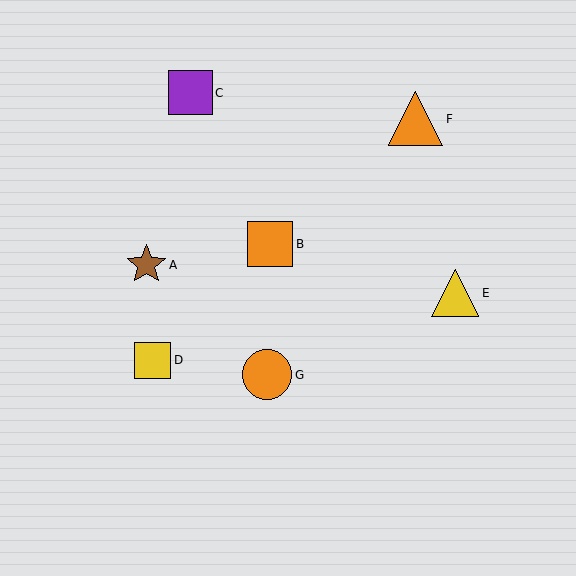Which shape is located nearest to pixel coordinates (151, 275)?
The brown star (labeled A) at (146, 265) is nearest to that location.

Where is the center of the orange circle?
The center of the orange circle is at (267, 375).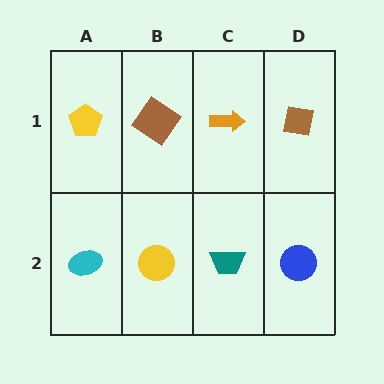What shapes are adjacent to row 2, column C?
An orange arrow (row 1, column C), a yellow circle (row 2, column B), a blue circle (row 2, column D).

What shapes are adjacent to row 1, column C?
A teal trapezoid (row 2, column C), a brown diamond (row 1, column B), a brown square (row 1, column D).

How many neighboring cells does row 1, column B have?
3.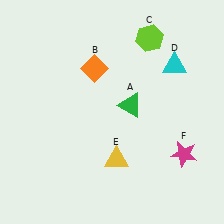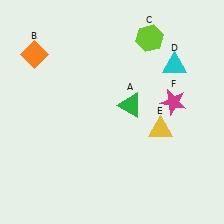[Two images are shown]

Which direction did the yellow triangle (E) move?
The yellow triangle (E) moved right.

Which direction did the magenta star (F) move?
The magenta star (F) moved up.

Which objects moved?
The objects that moved are: the orange diamond (B), the yellow triangle (E), the magenta star (F).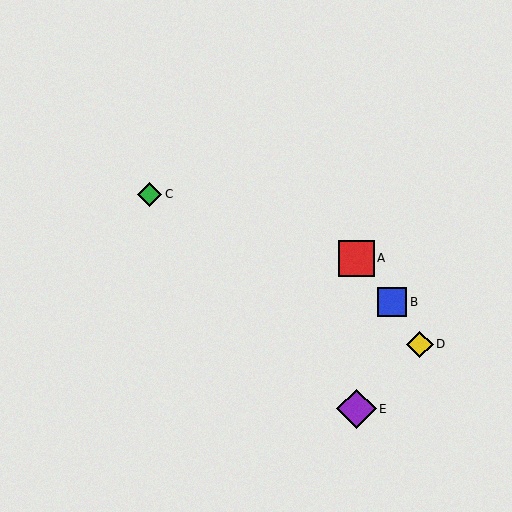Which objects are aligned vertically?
Objects A, E are aligned vertically.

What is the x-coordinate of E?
Object E is at x≈356.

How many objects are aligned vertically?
2 objects (A, E) are aligned vertically.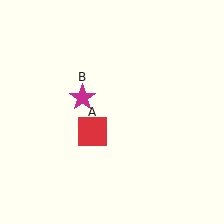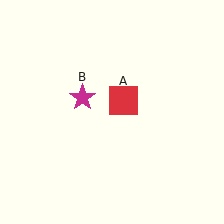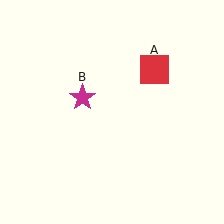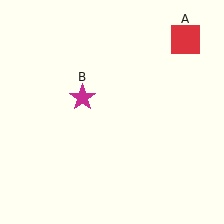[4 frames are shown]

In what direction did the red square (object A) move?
The red square (object A) moved up and to the right.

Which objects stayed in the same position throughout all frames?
Magenta star (object B) remained stationary.